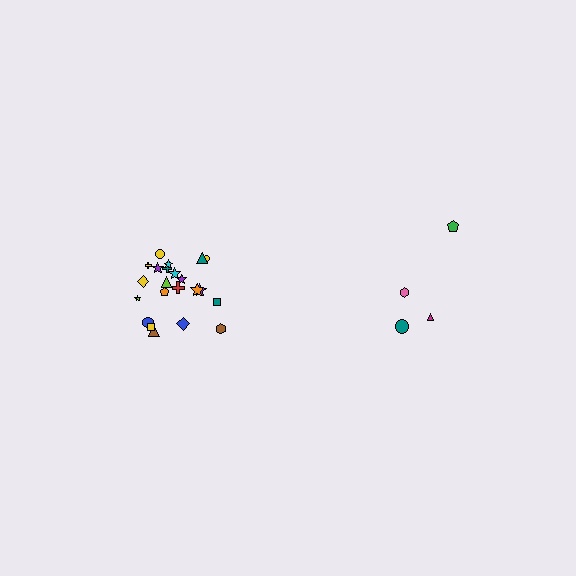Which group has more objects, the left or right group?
The left group.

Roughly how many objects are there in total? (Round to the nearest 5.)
Roughly 25 objects in total.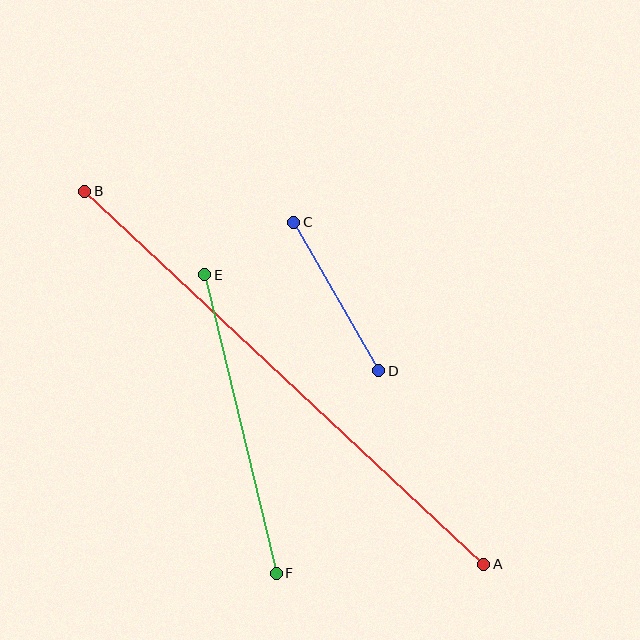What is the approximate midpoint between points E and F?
The midpoint is at approximately (241, 424) pixels.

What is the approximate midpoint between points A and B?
The midpoint is at approximately (284, 378) pixels.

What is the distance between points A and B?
The distance is approximately 546 pixels.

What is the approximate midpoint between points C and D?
The midpoint is at approximately (336, 297) pixels.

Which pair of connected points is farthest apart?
Points A and B are farthest apart.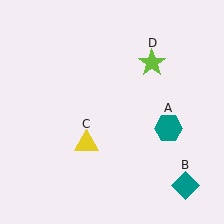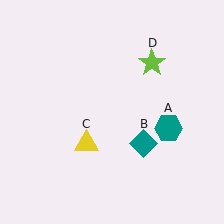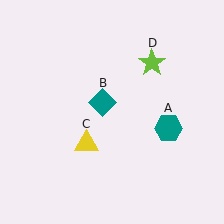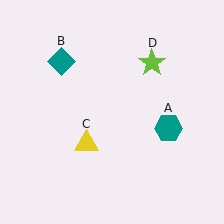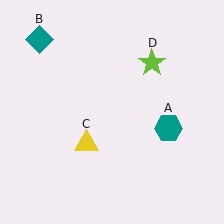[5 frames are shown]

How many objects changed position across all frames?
1 object changed position: teal diamond (object B).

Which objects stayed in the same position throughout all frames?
Teal hexagon (object A) and yellow triangle (object C) and lime star (object D) remained stationary.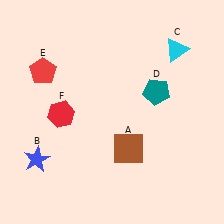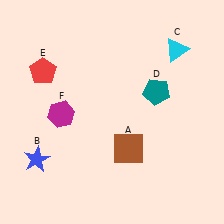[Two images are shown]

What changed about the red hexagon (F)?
In Image 1, F is red. In Image 2, it changed to magenta.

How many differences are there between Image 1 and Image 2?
There is 1 difference between the two images.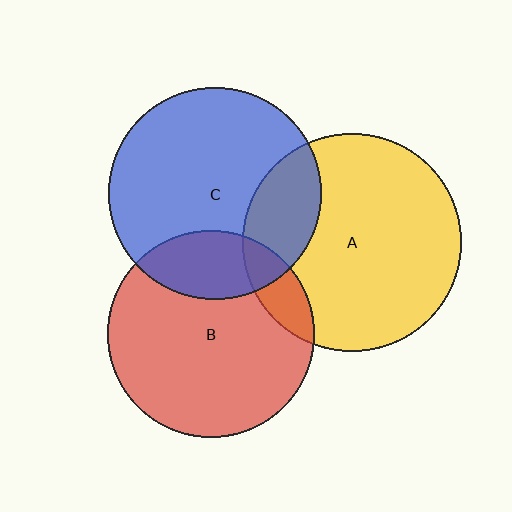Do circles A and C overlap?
Yes.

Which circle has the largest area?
Circle A (yellow).